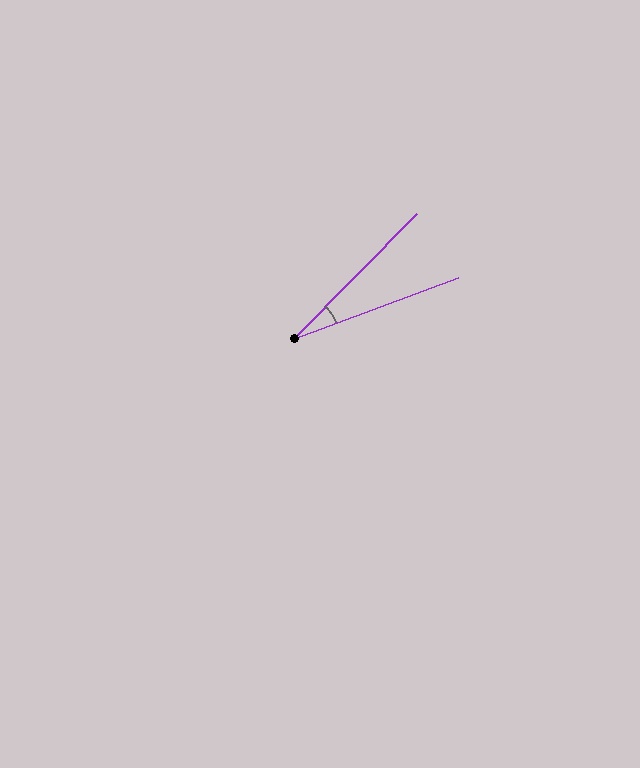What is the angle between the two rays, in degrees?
Approximately 25 degrees.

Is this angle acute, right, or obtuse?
It is acute.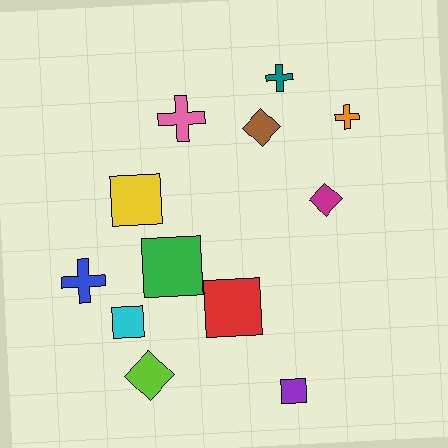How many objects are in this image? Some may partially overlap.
There are 12 objects.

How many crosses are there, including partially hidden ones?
There are 4 crosses.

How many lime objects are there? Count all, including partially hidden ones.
There is 1 lime object.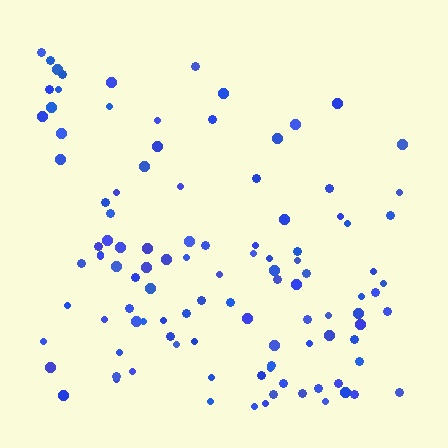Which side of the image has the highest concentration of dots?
The bottom.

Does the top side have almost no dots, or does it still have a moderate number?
Still a moderate number, just noticeably fewer than the bottom.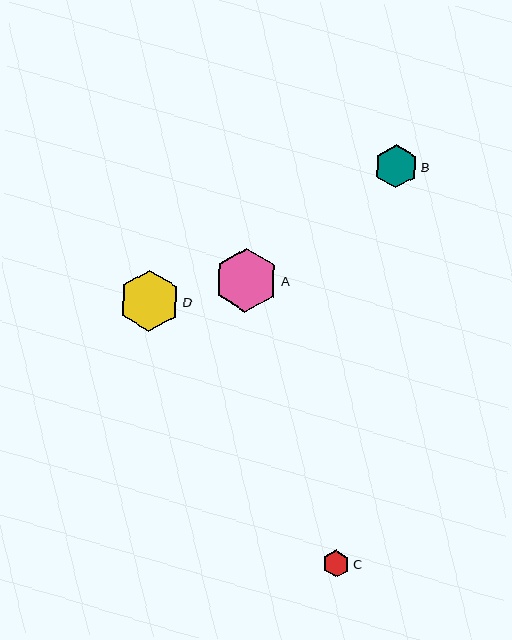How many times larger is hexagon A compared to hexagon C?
Hexagon A is approximately 2.3 times the size of hexagon C.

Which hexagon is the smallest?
Hexagon C is the smallest with a size of approximately 27 pixels.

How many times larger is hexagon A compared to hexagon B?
Hexagon A is approximately 1.5 times the size of hexagon B.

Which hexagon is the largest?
Hexagon A is the largest with a size of approximately 64 pixels.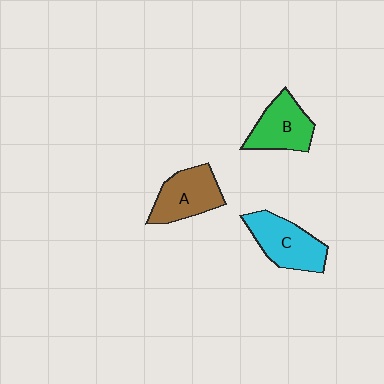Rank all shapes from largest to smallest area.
From largest to smallest: C (cyan), A (brown), B (green).